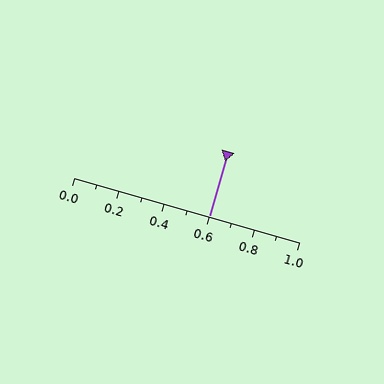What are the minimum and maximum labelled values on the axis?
The axis runs from 0.0 to 1.0.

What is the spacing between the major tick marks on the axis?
The major ticks are spaced 0.2 apart.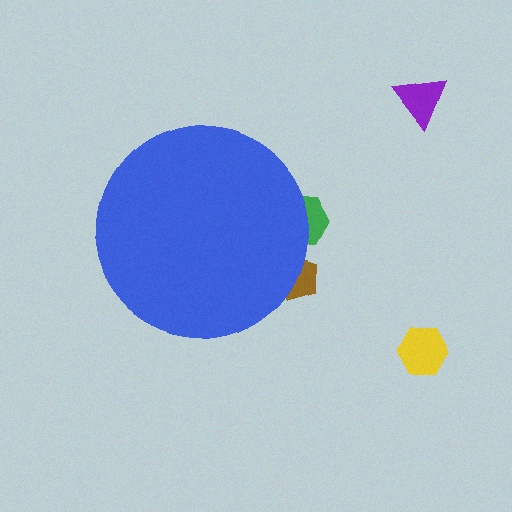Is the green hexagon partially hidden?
Yes, the green hexagon is partially hidden behind the blue circle.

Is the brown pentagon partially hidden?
Yes, the brown pentagon is partially hidden behind the blue circle.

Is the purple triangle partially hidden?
No, the purple triangle is fully visible.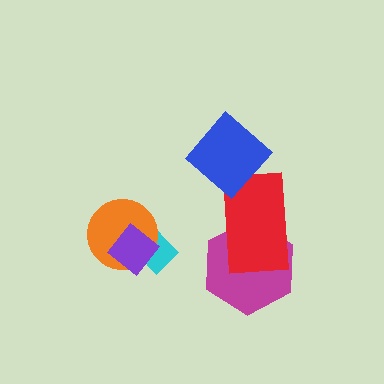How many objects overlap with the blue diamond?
1 object overlaps with the blue diamond.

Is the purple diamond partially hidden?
No, no other shape covers it.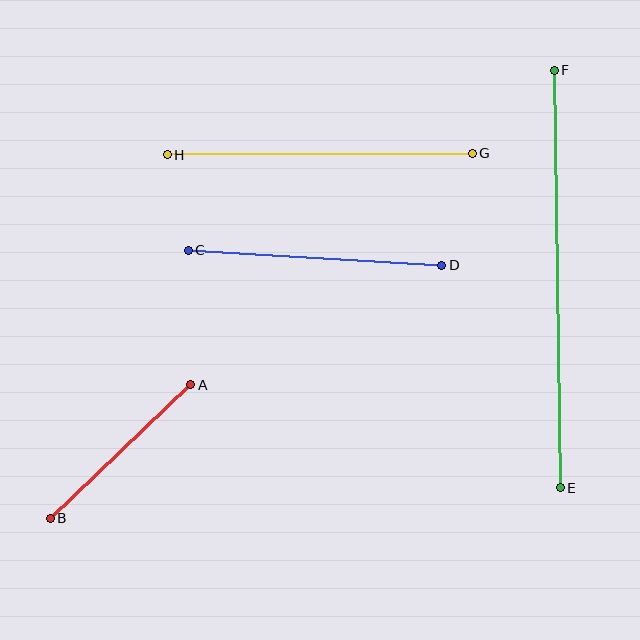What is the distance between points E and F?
The distance is approximately 418 pixels.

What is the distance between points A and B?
The distance is approximately 194 pixels.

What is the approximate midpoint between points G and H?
The midpoint is at approximately (320, 154) pixels.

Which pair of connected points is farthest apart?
Points E and F are farthest apart.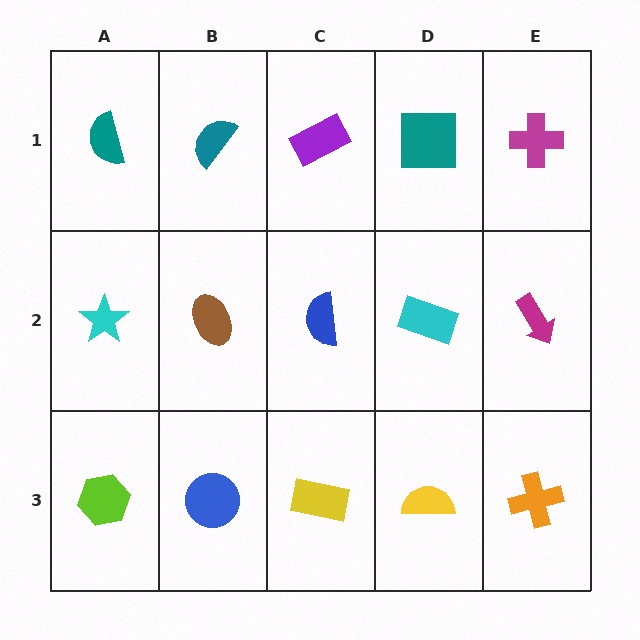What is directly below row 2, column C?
A yellow rectangle.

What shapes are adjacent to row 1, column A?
A cyan star (row 2, column A), a teal semicircle (row 1, column B).